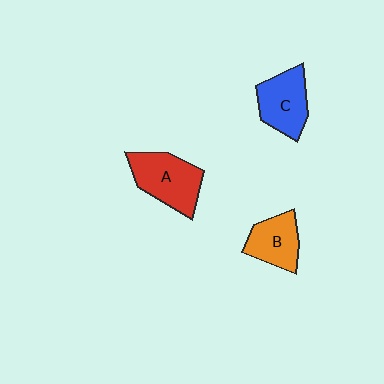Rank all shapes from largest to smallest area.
From largest to smallest: A (red), C (blue), B (orange).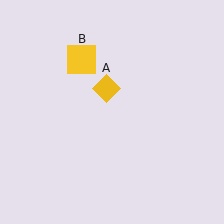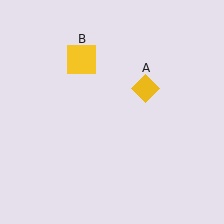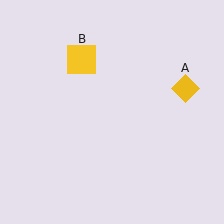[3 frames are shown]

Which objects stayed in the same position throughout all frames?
Yellow square (object B) remained stationary.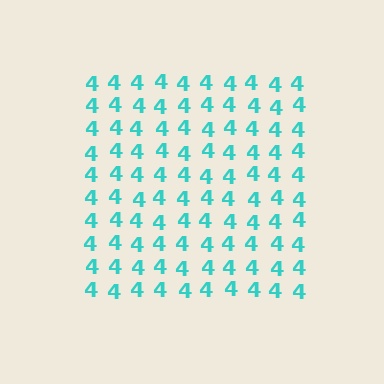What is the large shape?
The large shape is a square.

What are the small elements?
The small elements are digit 4's.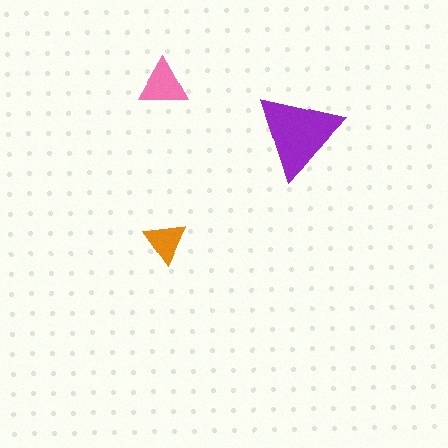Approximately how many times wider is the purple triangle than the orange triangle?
About 2 times wider.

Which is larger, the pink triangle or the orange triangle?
The pink one.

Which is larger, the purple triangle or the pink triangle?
The purple one.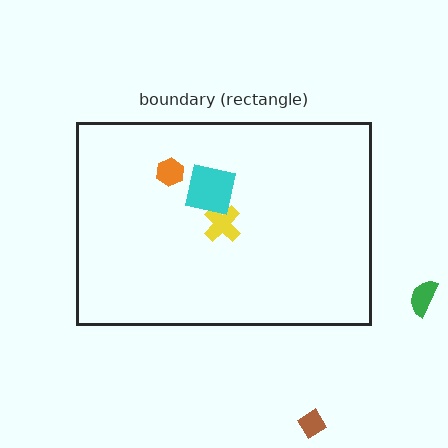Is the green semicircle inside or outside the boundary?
Outside.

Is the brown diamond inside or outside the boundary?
Outside.